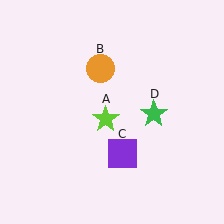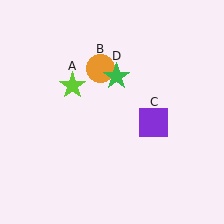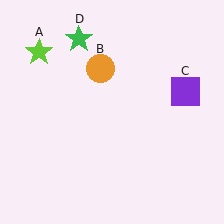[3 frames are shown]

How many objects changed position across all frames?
3 objects changed position: lime star (object A), purple square (object C), green star (object D).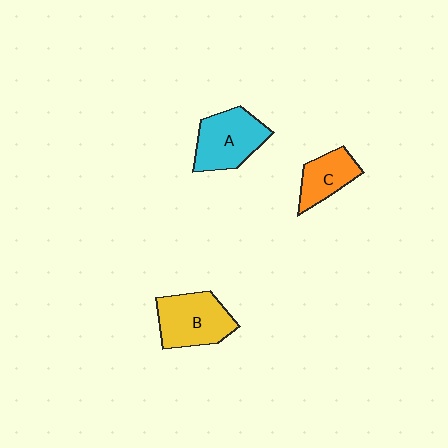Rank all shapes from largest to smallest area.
From largest to smallest: B (yellow), A (cyan), C (orange).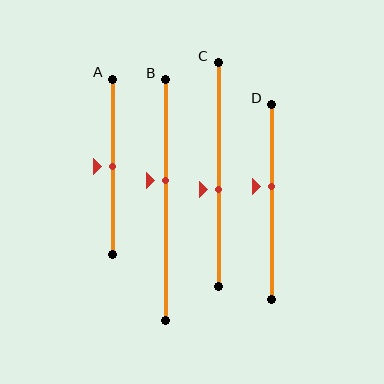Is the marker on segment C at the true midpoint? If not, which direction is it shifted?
No, the marker on segment C is shifted downward by about 7% of the segment length.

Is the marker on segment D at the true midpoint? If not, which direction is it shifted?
No, the marker on segment D is shifted upward by about 8% of the segment length.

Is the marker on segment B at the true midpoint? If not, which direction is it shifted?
No, the marker on segment B is shifted upward by about 8% of the segment length.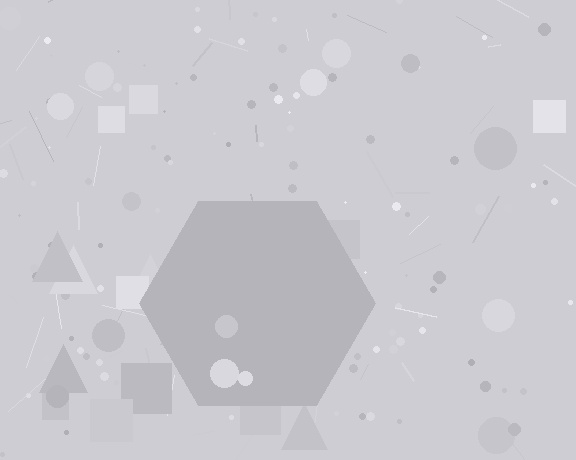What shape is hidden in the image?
A hexagon is hidden in the image.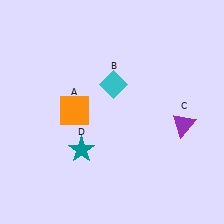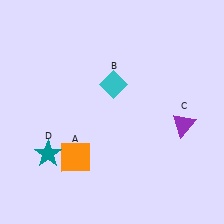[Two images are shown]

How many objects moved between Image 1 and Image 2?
2 objects moved between the two images.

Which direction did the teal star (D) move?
The teal star (D) moved left.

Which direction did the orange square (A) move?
The orange square (A) moved down.